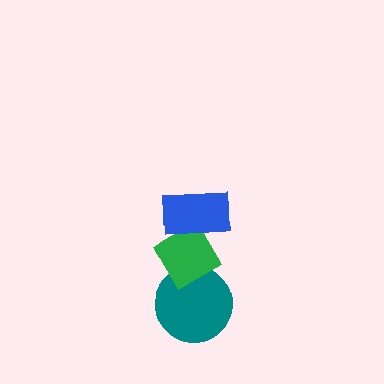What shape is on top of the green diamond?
The blue rectangle is on top of the green diamond.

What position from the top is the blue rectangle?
The blue rectangle is 1st from the top.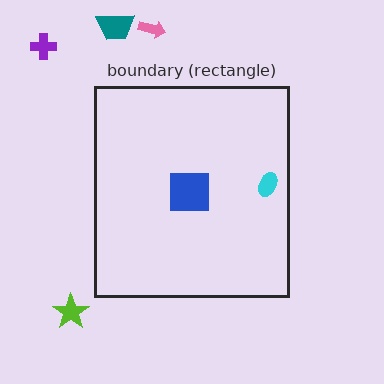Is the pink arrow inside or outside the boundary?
Outside.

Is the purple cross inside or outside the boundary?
Outside.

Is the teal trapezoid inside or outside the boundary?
Outside.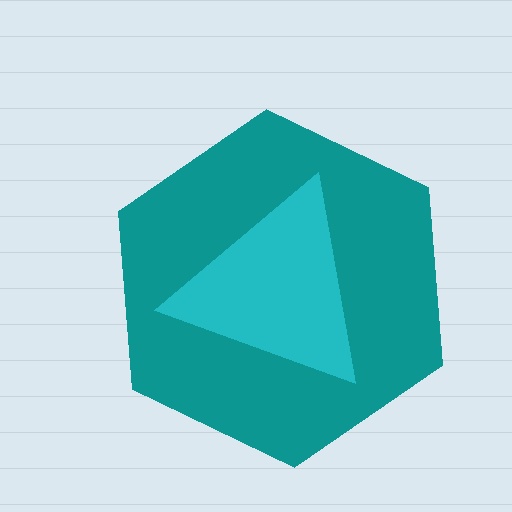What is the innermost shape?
The cyan triangle.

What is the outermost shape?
The teal hexagon.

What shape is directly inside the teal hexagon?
The cyan triangle.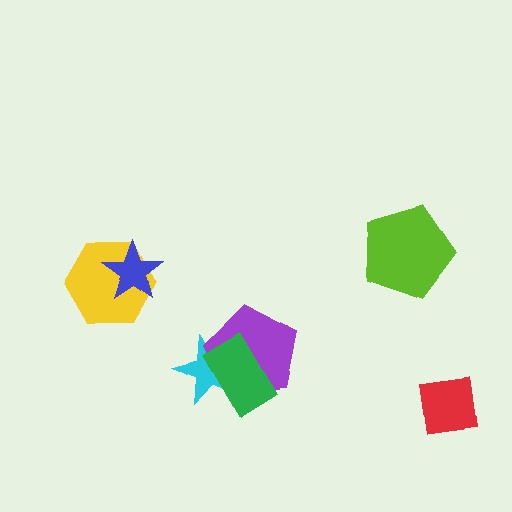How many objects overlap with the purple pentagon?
2 objects overlap with the purple pentagon.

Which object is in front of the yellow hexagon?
The blue star is in front of the yellow hexagon.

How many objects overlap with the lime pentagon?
0 objects overlap with the lime pentagon.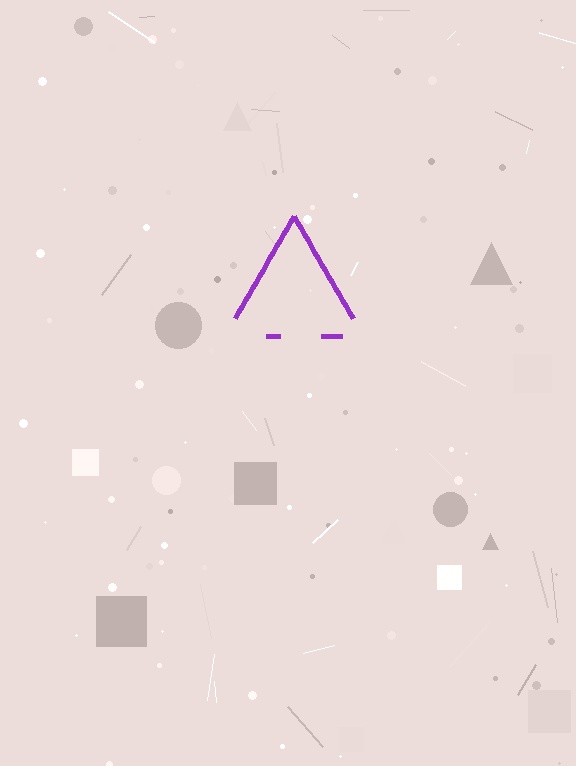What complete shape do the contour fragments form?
The contour fragments form a triangle.